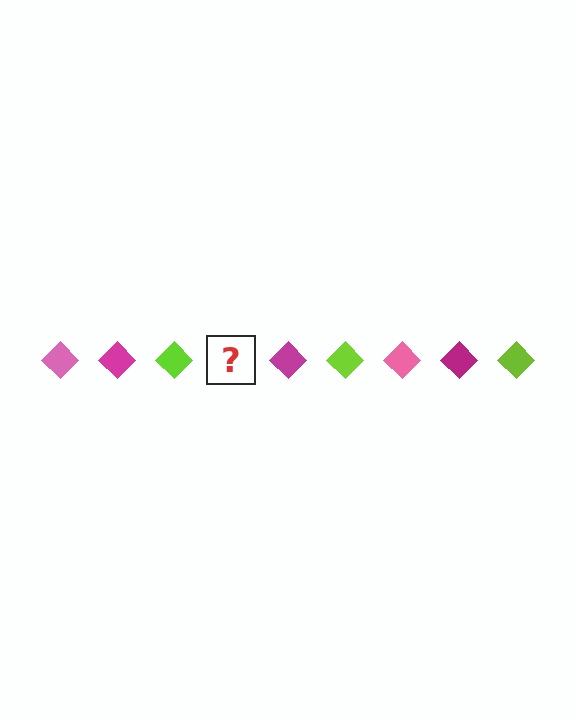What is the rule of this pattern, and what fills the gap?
The rule is that the pattern cycles through pink, magenta, lime diamonds. The gap should be filled with a pink diamond.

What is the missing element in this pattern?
The missing element is a pink diamond.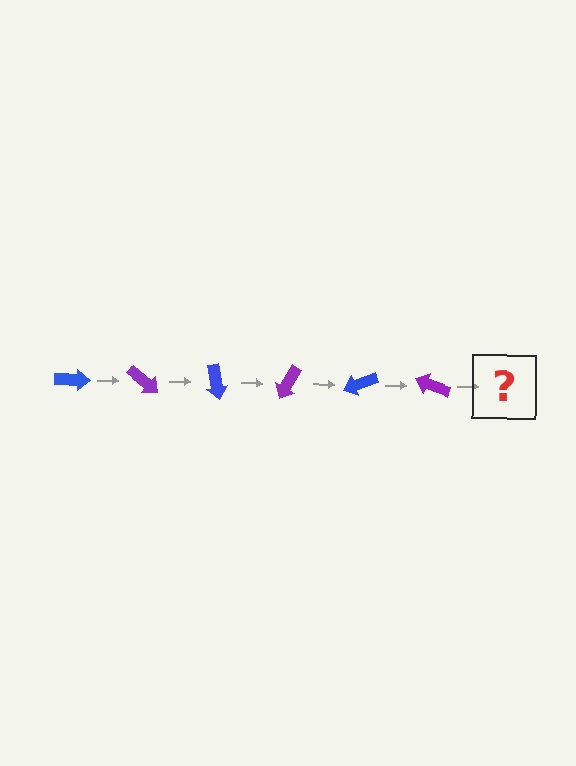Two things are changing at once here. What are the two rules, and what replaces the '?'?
The two rules are that it rotates 40 degrees each step and the color cycles through blue and purple. The '?' should be a blue arrow, rotated 240 degrees from the start.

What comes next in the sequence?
The next element should be a blue arrow, rotated 240 degrees from the start.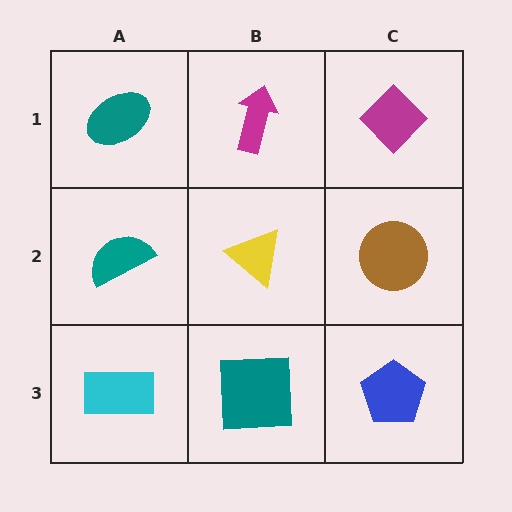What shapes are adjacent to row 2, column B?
A magenta arrow (row 1, column B), a teal square (row 3, column B), a teal semicircle (row 2, column A), a brown circle (row 2, column C).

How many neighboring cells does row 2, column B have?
4.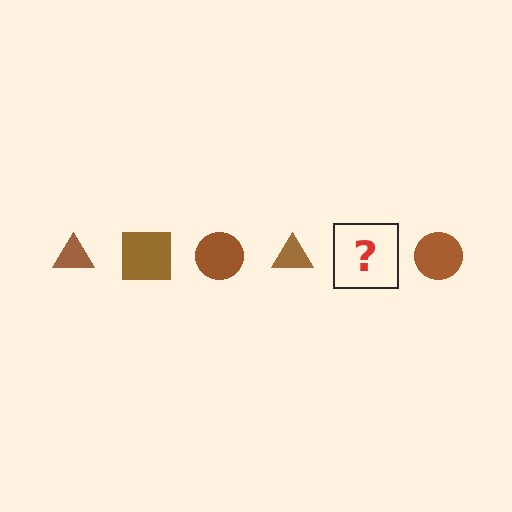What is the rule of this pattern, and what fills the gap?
The rule is that the pattern cycles through triangle, square, circle shapes in brown. The gap should be filled with a brown square.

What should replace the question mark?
The question mark should be replaced with a brown square.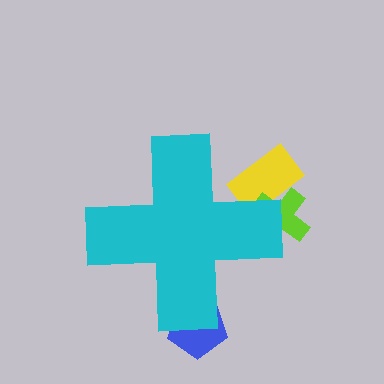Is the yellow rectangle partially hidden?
Yes, the yellow rectangle is partially hidden behind the cyan cross.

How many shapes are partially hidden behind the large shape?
3 shapes are partially hidden.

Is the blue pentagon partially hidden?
Yes, the blue pentagon is partially hidden behind the cyan cross.